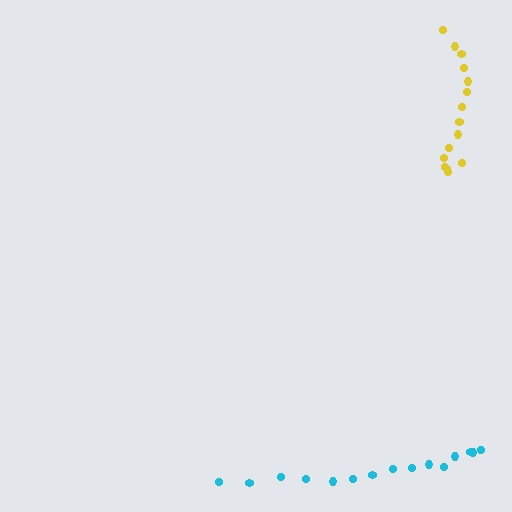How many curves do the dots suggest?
There are 2 distinct paths.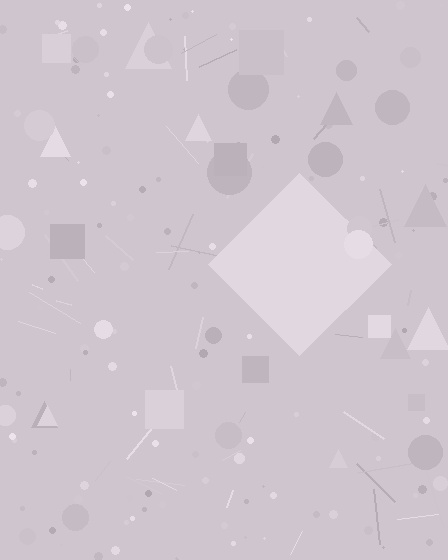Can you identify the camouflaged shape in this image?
The camouflaged shape is a diamond.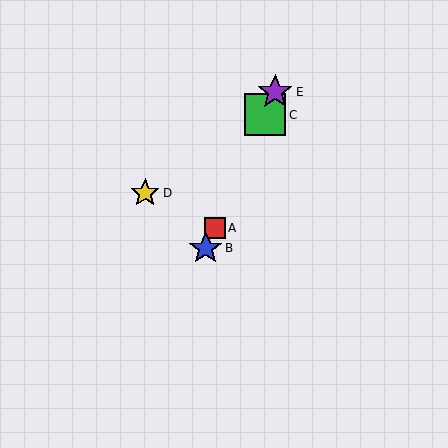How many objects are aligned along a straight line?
4 objects (A, B, C, E) are aligned along a straight line.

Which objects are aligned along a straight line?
Objects A, B, C, E are aligned along a straight line.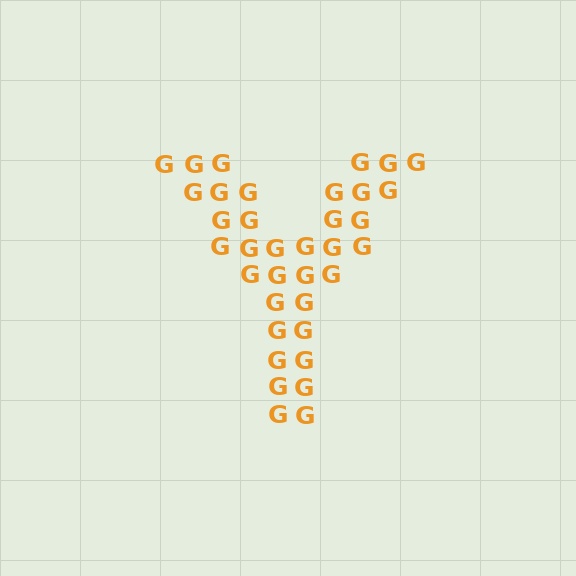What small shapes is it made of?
It is made of small letter G's.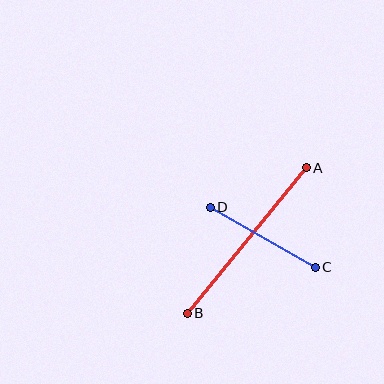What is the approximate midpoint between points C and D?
The midpoint is at approximately (263, 237) pixels.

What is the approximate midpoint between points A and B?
The midpoint is at approximately (247, 241) pixels.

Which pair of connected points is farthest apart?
Points A and B are farthest apart.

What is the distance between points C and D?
The distance is approximately 121 pixels.